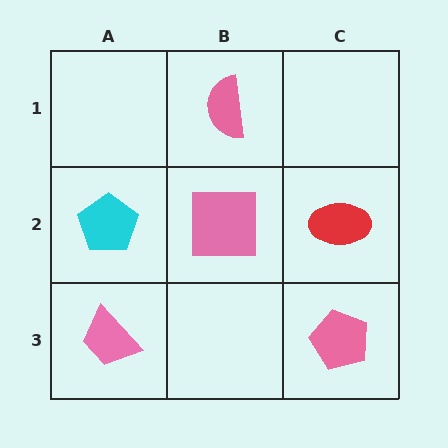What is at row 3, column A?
A pink trapezoid.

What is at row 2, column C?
A red ellipse.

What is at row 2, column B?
A pink square.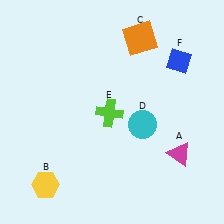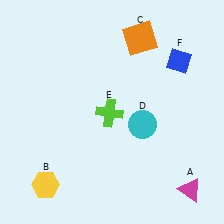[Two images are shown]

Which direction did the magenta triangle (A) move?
The magenta triangle (A) moved down.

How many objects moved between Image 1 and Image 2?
1 object moved between the two images.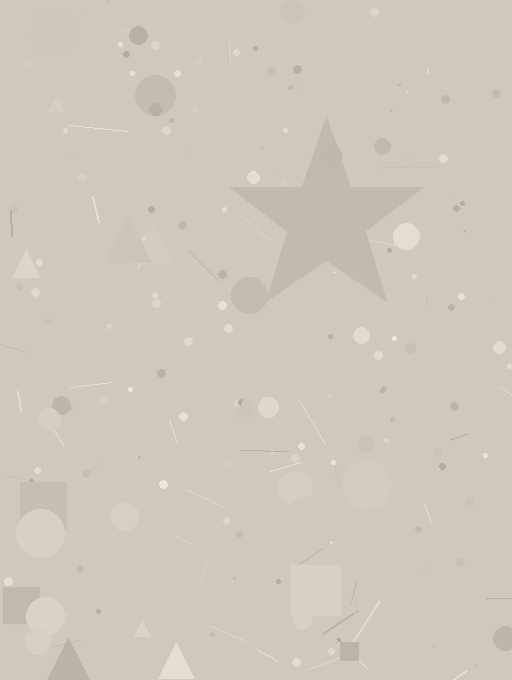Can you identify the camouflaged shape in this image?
The camouflaged shape is a star.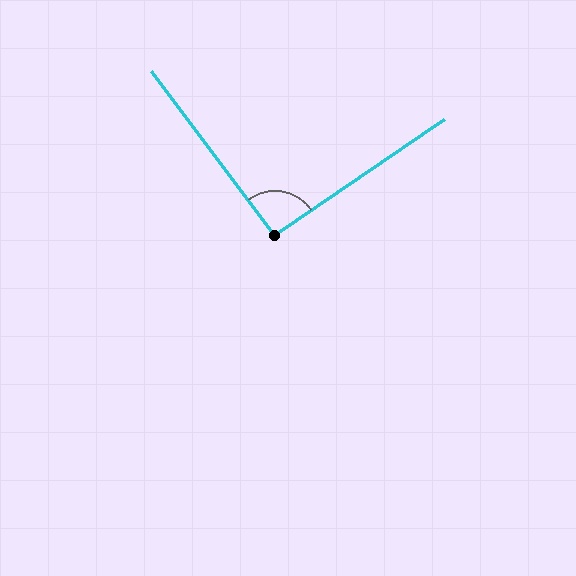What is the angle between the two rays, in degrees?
Approximately 93 degrees.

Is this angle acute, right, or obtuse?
It is approximately a right angle.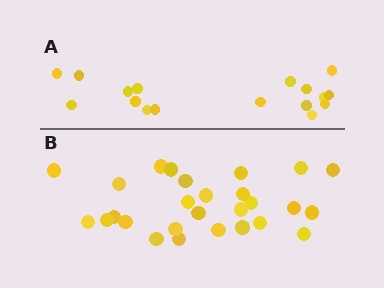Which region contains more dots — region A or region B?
Region B (the bottom region) has more dots.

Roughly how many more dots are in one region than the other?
Region B has roughly 10 or so more dots than region A.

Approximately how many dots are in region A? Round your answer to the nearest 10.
About 20 dots. (The exact count is 17, which rounds to 20.)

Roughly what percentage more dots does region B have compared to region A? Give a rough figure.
About 60% more.